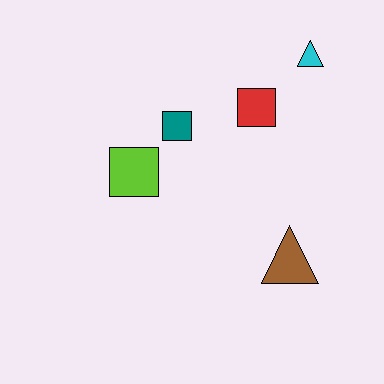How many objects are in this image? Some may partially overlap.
There are 5 objects.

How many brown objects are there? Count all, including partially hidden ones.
There is 1 brown object.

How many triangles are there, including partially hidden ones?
There are 2 triangles.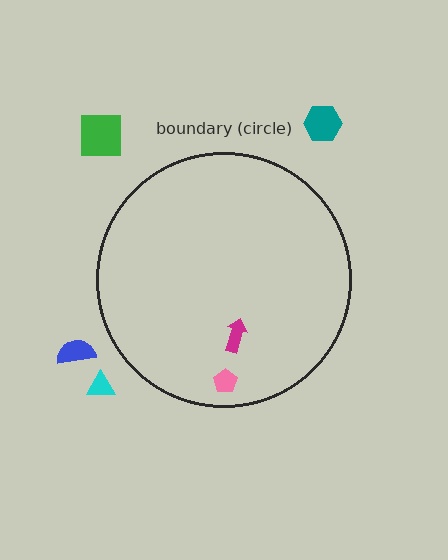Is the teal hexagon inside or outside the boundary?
Outside.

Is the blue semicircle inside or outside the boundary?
Outside.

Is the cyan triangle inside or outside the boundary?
Outside.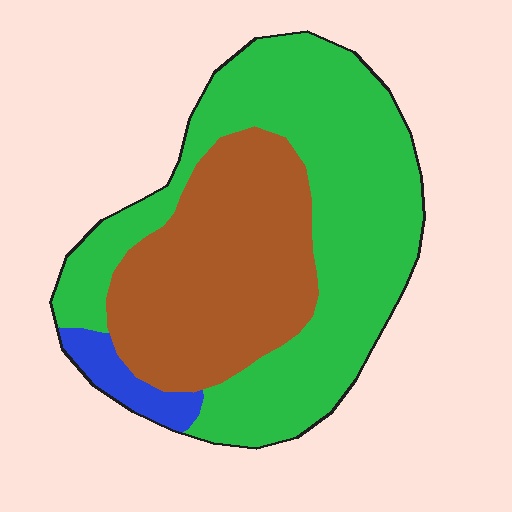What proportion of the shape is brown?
Brown takes up about three eighths (3/8) of the shape.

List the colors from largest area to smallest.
From largest to smallest: green, brown, blue.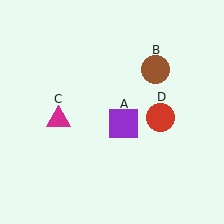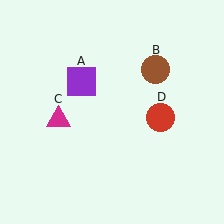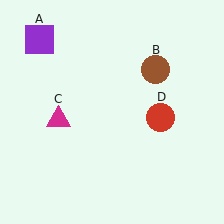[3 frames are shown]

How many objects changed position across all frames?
1 object changed position: purple square (object A).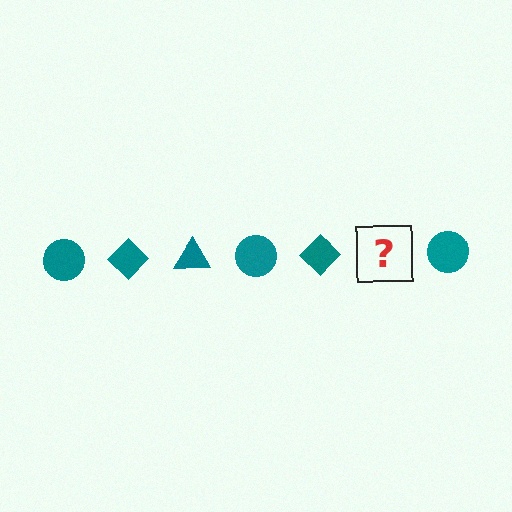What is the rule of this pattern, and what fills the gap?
The rule is that the pattern cycles through circle, diamond, triangle shapes in teal. The gap should be filled with a teal triangle.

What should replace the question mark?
The question mark should be replaced with a teal triangle.